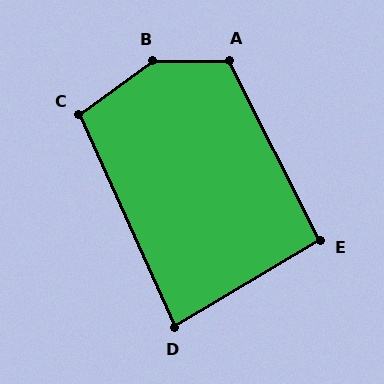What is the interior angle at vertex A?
Approximately 116 degrees (obtuse).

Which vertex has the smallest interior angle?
D, at approximately 83 degrees.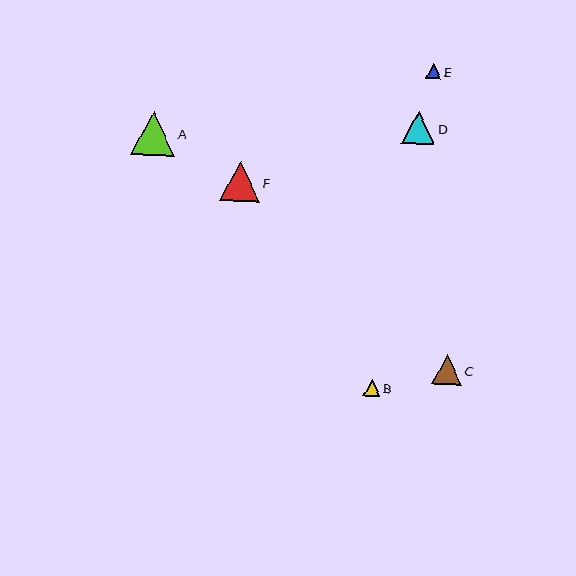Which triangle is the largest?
Triangle A is the largest with a size of approximately 43 pixels.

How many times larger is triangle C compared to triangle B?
Triangle C is approximately 1.8 times the size of triangle B.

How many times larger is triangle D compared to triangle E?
Triangle D is approximately 2.2 times the size of triangle E.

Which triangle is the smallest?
Triangle E is the smallest with a size of approximately 15 pixels.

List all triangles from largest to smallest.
From largest to smallest: A, F, D, C, B, E.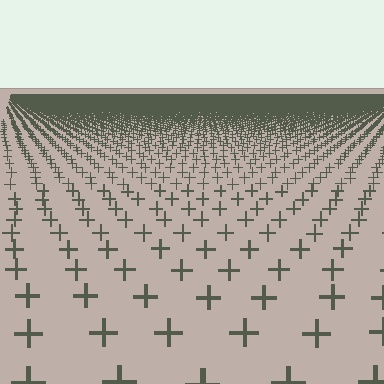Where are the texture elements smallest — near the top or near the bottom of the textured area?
Near the top.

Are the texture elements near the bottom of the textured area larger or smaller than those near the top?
Larger. Near the bottom, elements are closer to the viewer and appear at a bigger on-screen size.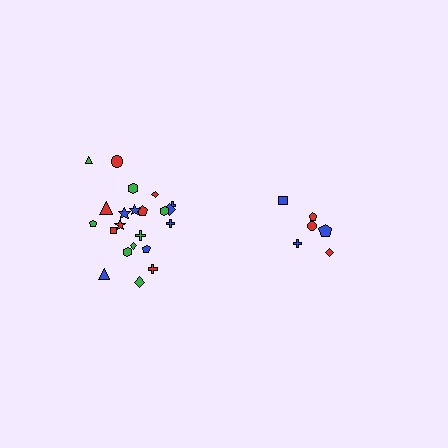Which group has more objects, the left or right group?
The left group.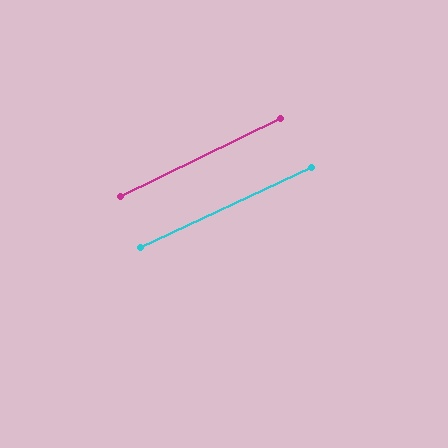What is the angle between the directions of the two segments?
Approximately 1 degree.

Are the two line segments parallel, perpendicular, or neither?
Parallel — their directions differ by only 1.0°.